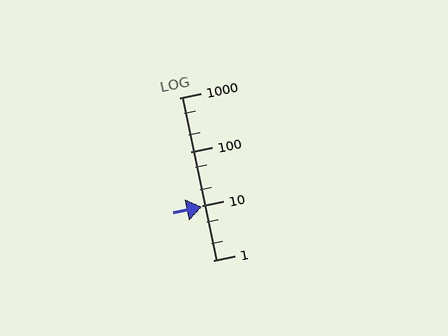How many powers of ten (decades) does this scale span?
The scale spans 3 decades, from 1 to 1000.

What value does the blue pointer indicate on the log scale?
The pointer indicates approximately 9.6.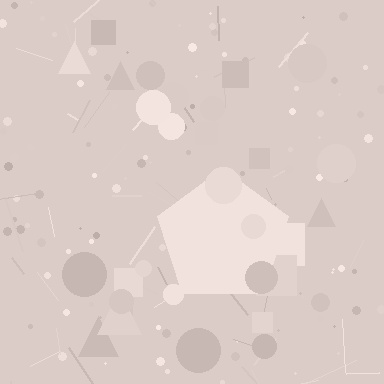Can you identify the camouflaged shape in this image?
The camouflaged shape is a pentagon.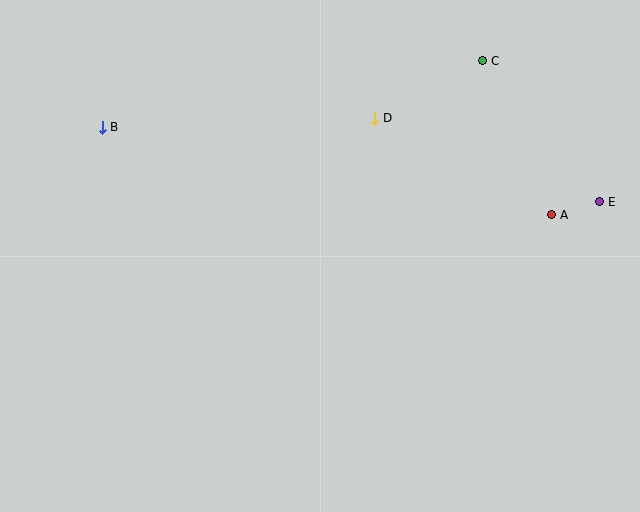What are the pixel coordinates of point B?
Point B is at (102, 127).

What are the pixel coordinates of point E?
Point E is at (600, 202).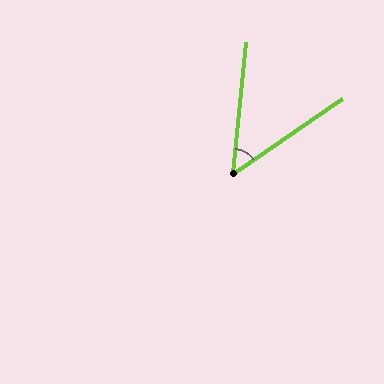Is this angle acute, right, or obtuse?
It is acute.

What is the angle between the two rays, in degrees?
Approximately 50 degrees.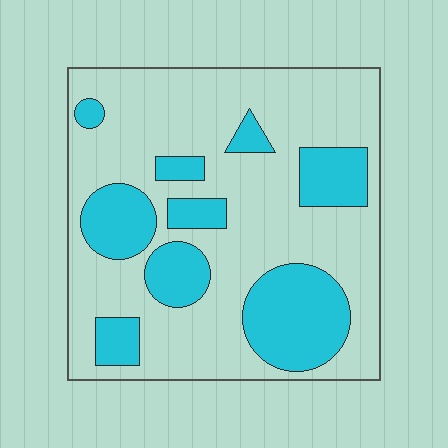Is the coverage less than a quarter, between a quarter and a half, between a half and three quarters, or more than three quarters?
Between a quarter and a half.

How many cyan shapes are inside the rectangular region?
9.